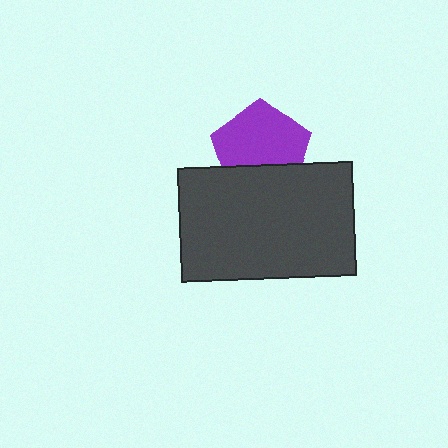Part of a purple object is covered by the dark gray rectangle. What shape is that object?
It is a pentagon.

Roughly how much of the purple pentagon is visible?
Most of it is visible (roughly 68%).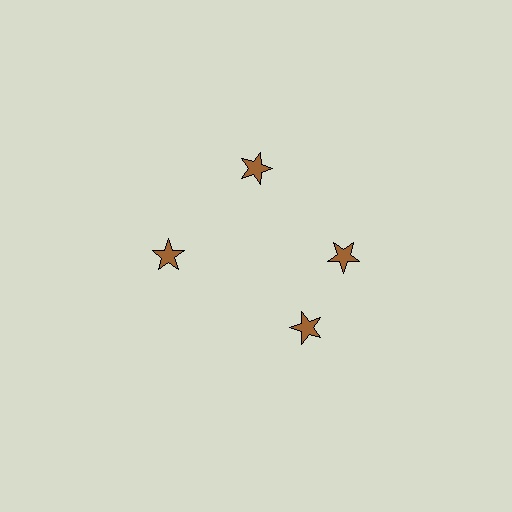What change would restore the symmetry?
The symmetry would be restored by rotating it back into even spacing with its neighbors so that all 4 stars sit at equal angles and equal distance from the center.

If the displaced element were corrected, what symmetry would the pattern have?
It would have 4-fold rotational symmetry — the pattern would map onto itself every 90 degrees.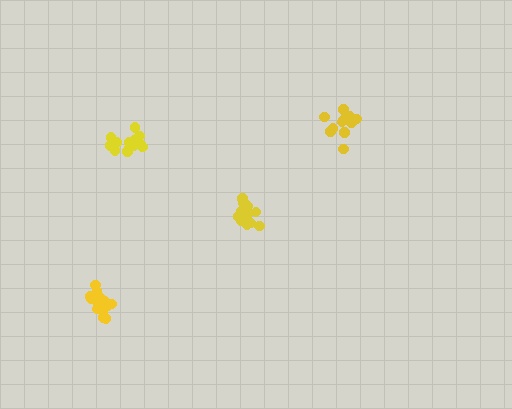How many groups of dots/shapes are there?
There are 4 groups.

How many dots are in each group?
Group 1: 13 dots, Group 2: 15 dots, Group 3: 16 dots, Group 4: 15 dots (59 total).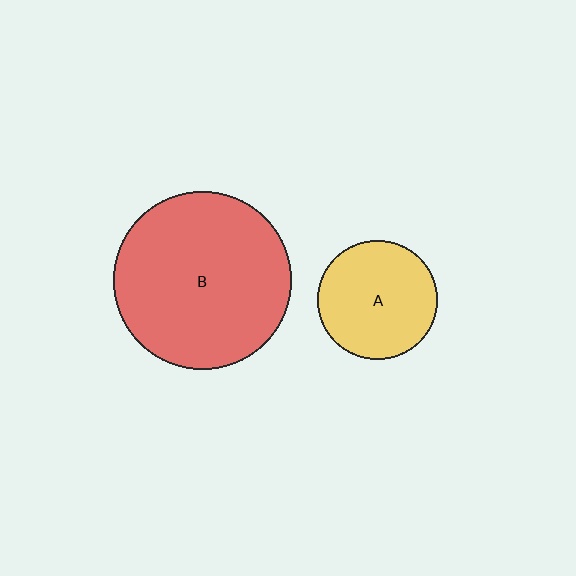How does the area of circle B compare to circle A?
Approximately 2.2 times.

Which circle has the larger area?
Circle B (red).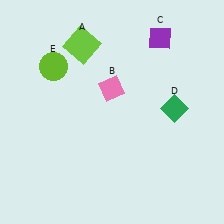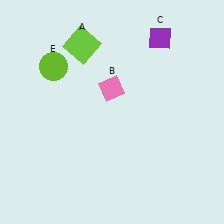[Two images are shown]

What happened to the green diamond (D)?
The green diamond (D) was removed in Image 2. It was in the top-right area of Image 1.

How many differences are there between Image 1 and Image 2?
There is 1 difference between the two images.